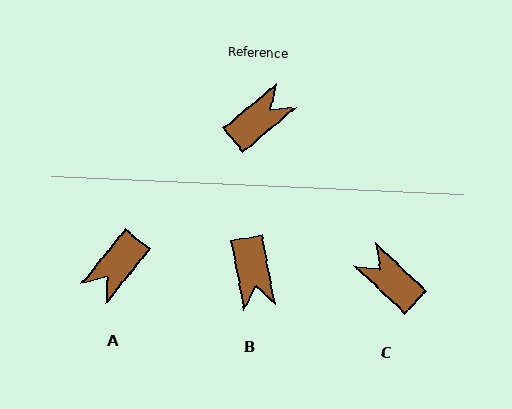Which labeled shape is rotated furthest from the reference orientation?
A, about 169 degrees away.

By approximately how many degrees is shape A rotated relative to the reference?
Approximately 169 degrees clockwise.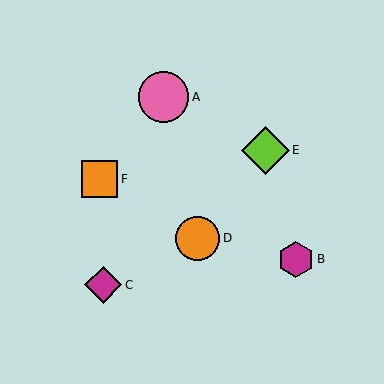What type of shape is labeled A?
Shape A is a pink circle.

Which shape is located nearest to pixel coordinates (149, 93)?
The pink circle (labeled A) at (164, 97) is nearest to that location.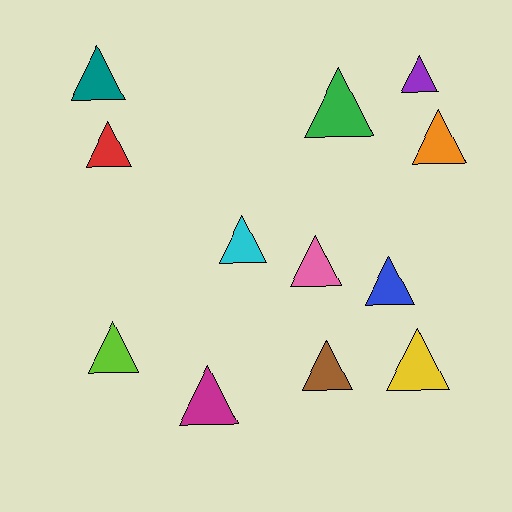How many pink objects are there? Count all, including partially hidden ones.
There is 1 pink object.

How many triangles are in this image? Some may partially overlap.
There are 12 triangles.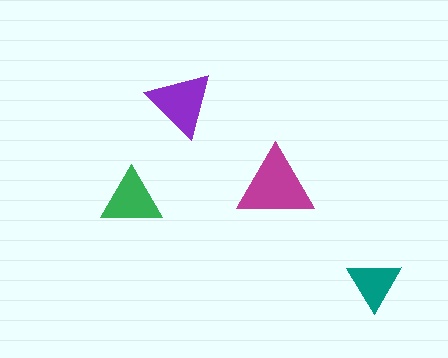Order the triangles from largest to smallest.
the magenta one, the purple one, the green one, the teal one.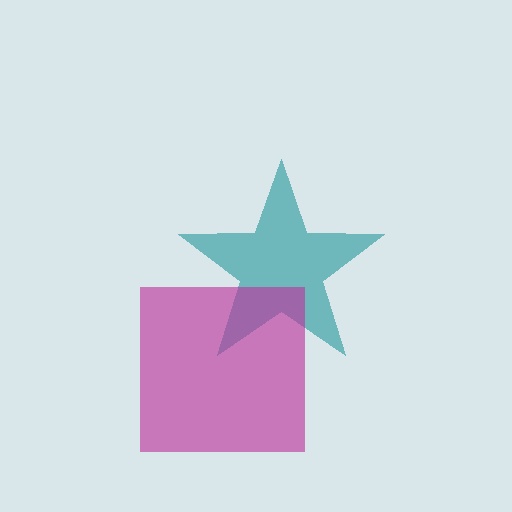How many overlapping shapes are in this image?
There are 2 overlapping shapes in the image.